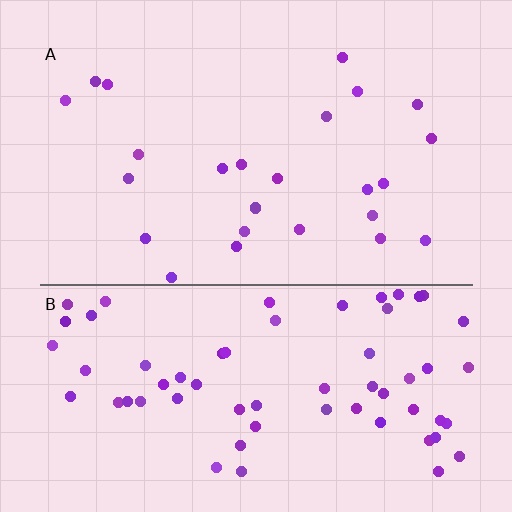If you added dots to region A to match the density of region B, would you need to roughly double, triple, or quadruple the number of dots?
Approximately triple.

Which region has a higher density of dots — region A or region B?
B (the bottom).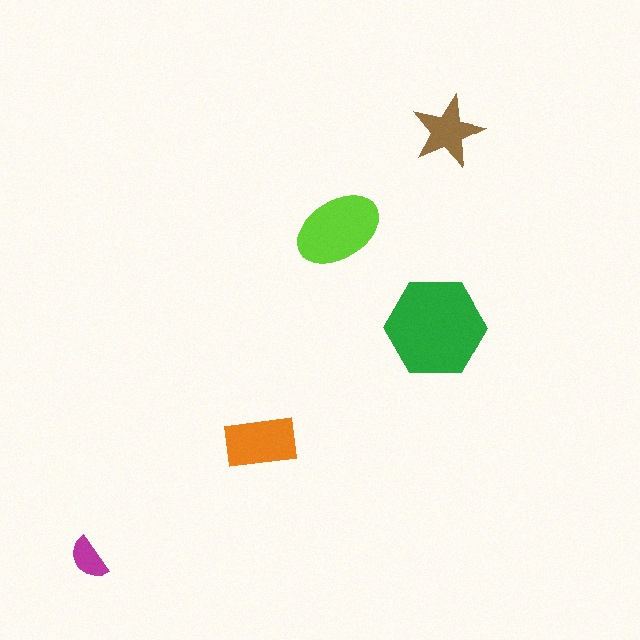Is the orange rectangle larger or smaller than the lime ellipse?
Smaller.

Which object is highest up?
The brown star is topmost.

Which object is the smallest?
The magenta semicircle.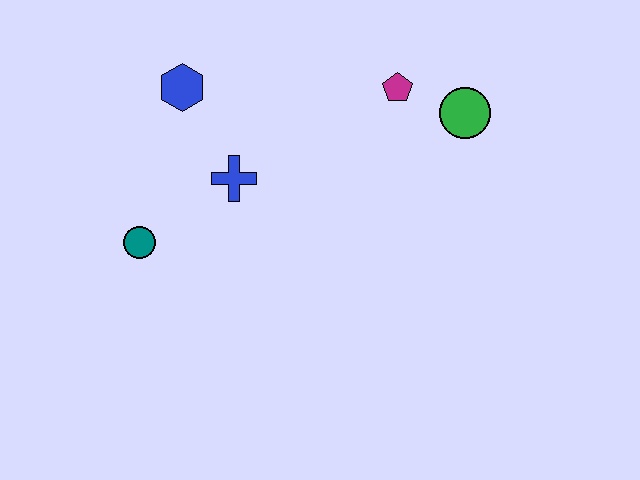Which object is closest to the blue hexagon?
The blue cross is closest to the blue hexagon.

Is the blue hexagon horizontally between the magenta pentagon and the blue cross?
No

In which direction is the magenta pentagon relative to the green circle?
The magenta pentagon is to the left of the green circle.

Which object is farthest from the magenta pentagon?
The teal circle is farthest from the magenta pentagon.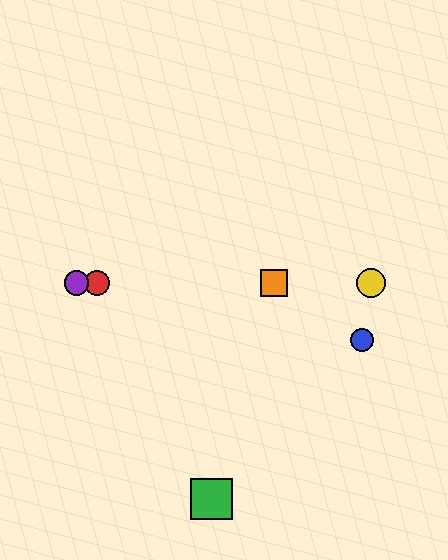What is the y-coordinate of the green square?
The green square is at y≈499.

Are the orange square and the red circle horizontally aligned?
Yes, both are at y≈283.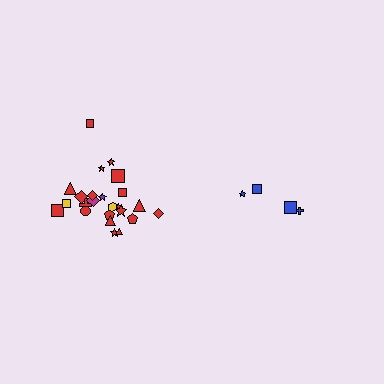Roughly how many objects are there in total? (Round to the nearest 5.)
Roughly 30 objects in total.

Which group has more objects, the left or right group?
The left group.